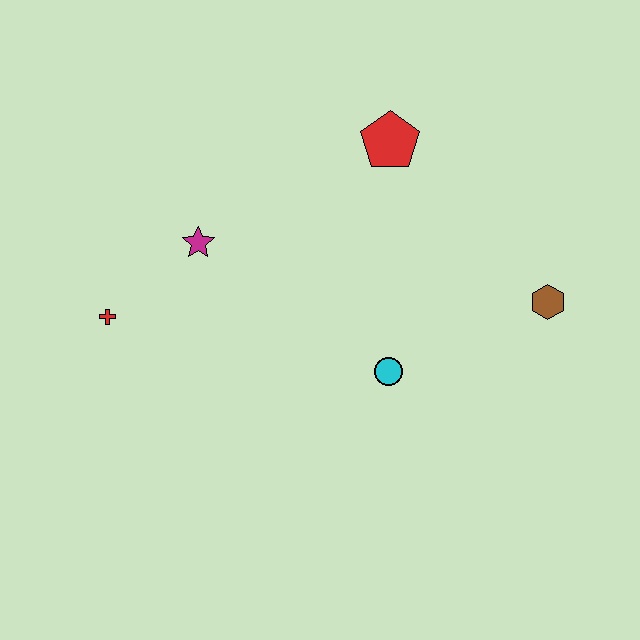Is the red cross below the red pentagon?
Yes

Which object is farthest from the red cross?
The brown hexagon is farthest from the red cross.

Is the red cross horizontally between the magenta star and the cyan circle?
No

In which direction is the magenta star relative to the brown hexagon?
The magenta star is to the left of the brown hexagon.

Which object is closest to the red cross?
The magenta star is closest to the red cross.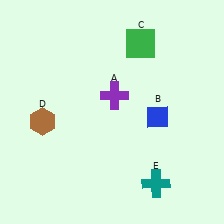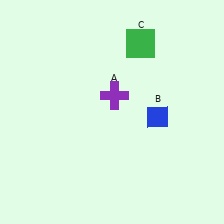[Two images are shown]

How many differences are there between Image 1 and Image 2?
There are 2 differences between the two images.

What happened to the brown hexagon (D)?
The brown hexagon (D) was removed in Image 2. It was in the bottom-left area of Image 1.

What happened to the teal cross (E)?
The teal cross (E) was removed in Image 2. It was in the bottom-right area of Image 1.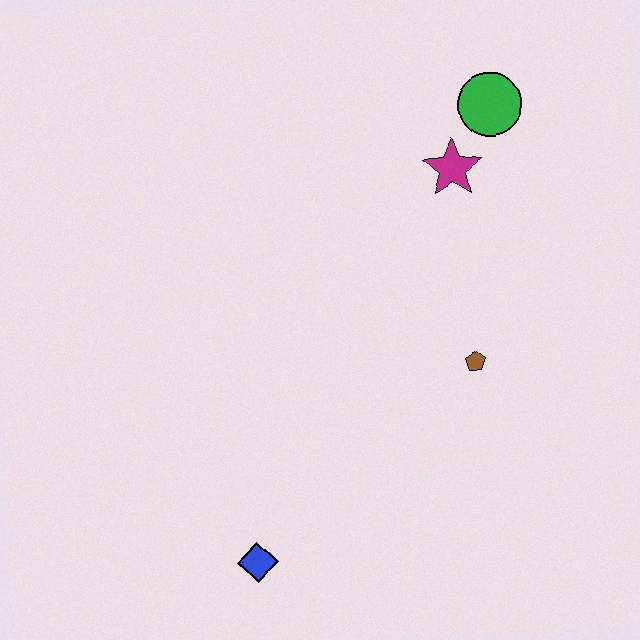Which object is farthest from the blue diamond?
The green circle is farthest from the blue diamond.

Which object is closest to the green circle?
The magenta star is closest to the green circle.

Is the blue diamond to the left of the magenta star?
Yes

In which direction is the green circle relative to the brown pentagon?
The green circle is above the brown pentagon.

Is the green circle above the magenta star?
Yes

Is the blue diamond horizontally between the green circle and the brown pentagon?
No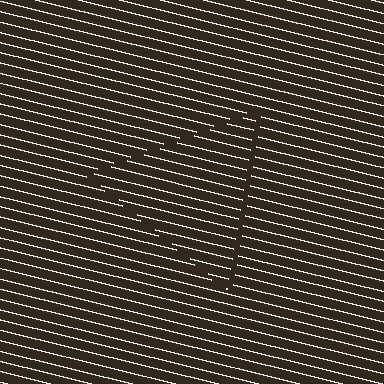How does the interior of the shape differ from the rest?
The interior of the shape contains the same grating, shifted by half a period — the contour is defined by the phase discontinuity where line-ends from the inner and outer gratings abut.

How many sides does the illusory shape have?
3 sides — the line-ends trace a triangle.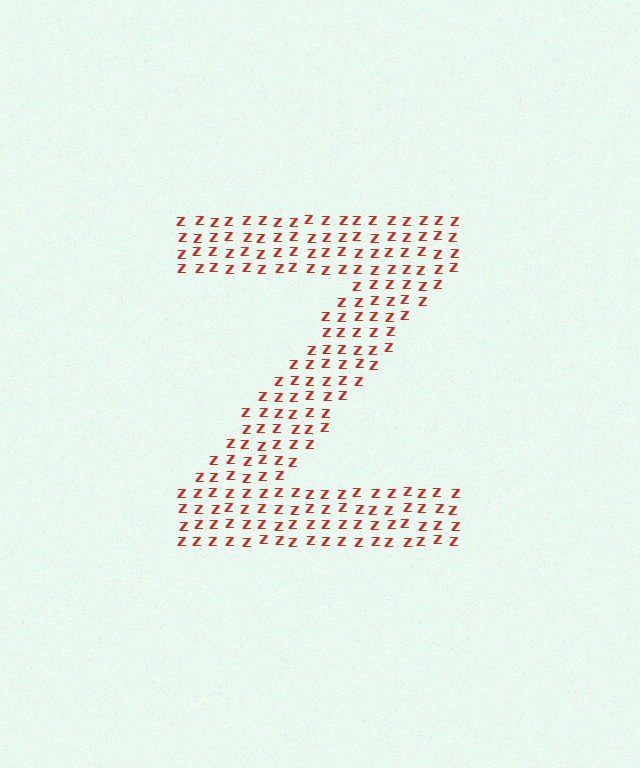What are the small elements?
The small elements are letter Z's.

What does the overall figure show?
The overall figure shows the letter Z.